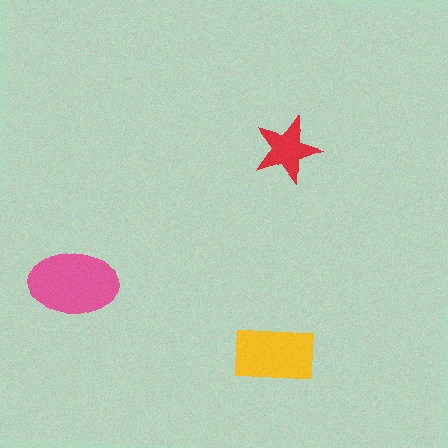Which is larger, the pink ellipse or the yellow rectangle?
The pink ellipse.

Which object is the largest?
The pink ellipse.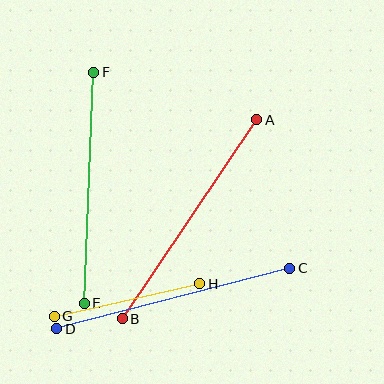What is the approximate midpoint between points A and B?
The midpoint is at approximately (189, 219) pixels.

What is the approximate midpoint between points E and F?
The midpoint is at approximately (89, 188) pixels.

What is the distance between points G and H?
The distance is approximately 149 pixels.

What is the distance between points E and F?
The distance is approximately 231 pixels.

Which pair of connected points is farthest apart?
Points C and D are farthest apart.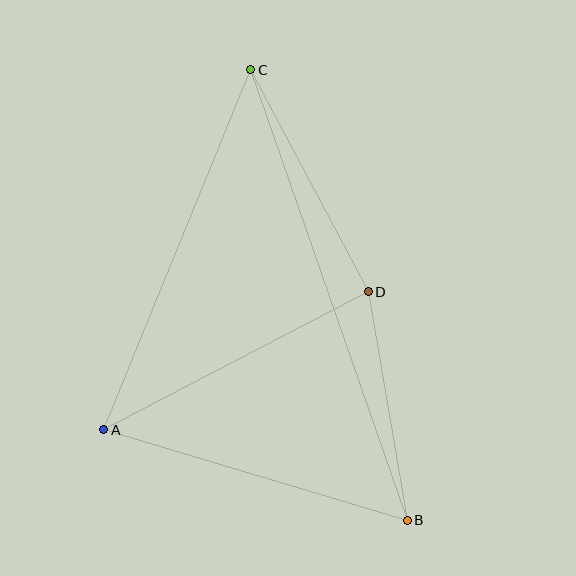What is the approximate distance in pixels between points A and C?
The distance between A and C is approximately 389 pixels.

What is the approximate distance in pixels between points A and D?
The distance between A and D is approximately 299 pixels.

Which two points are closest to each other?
Points B and D are closest to each other.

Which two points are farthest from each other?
Points B and C are farthest from each other.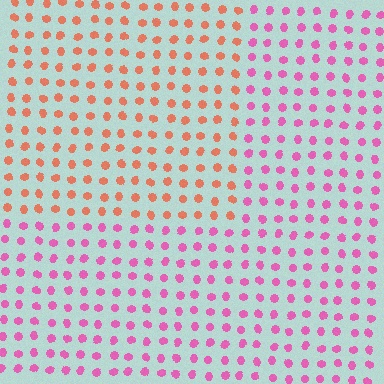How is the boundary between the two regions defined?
The boundary is defined purely by a slight shift in hue (about 50 degrees). Spacing, size, and orientation are identical on both sides.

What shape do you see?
I see a rectangle.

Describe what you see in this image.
The image is filled with small pink elements in a uniform arrangement. A rectangle-shaped region is visible where the elements are tinted to a slightly different hue, forming a subtle color boundary.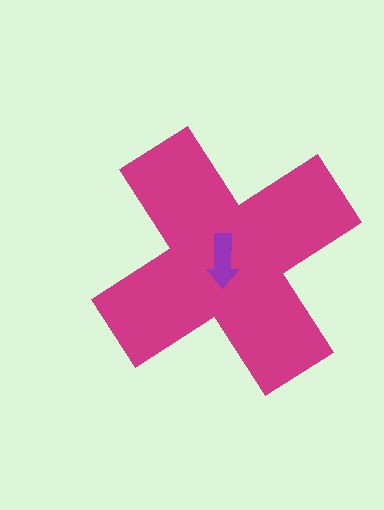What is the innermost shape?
The purple arrow.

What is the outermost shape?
The magenta cross.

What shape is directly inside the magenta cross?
The purple arrow.